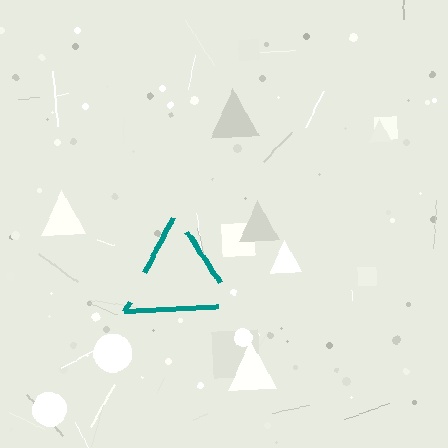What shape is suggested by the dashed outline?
The dashed outline suggests a triangle.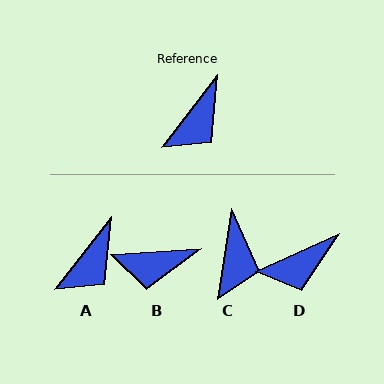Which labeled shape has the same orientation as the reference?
A.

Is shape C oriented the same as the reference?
No, it is off by about 29 degrees.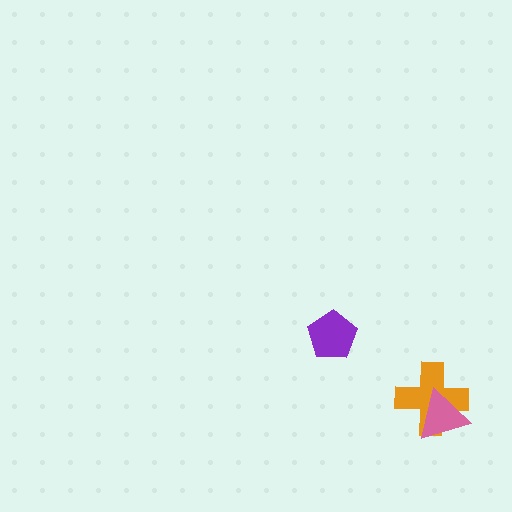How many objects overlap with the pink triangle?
1 object overlaps with the pink triangle.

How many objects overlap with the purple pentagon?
0 objects overlap with the purple pentagon.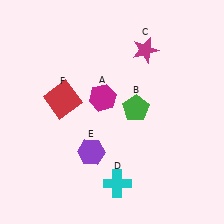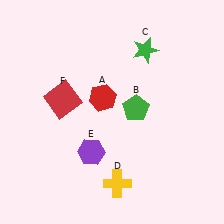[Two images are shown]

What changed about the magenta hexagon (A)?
In Image 1, A is magenta. In Image 2, it changed to red.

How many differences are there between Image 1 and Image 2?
There are 3 differences between the two images.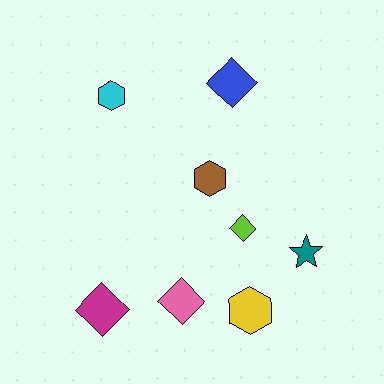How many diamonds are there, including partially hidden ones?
There are 4 diamonds.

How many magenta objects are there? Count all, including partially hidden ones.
There is 1 magenta object.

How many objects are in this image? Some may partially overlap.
There are 8 objects.